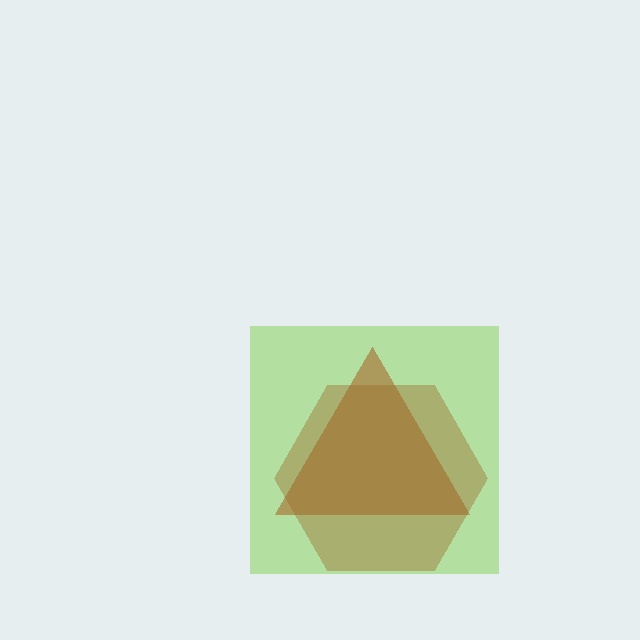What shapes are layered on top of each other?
The layered shapes are: a red triangle, a lime square, a brown hexagon.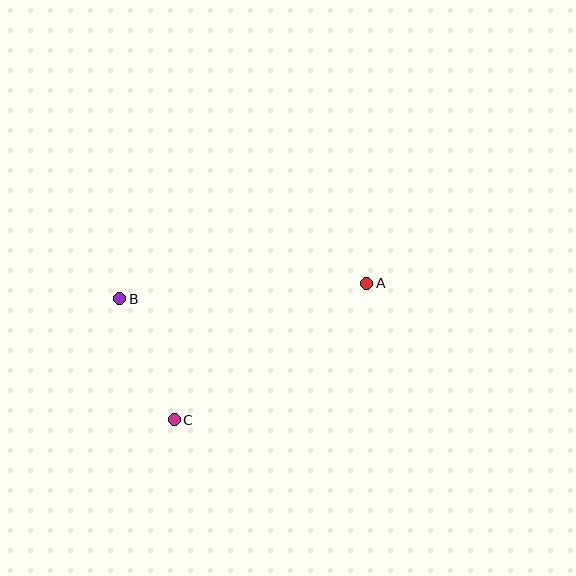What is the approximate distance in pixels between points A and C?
The distance between A and C is approximately 236 pixels.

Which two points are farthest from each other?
Points A and B are farthest from each other.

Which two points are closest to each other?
Points B and C are closest to each other.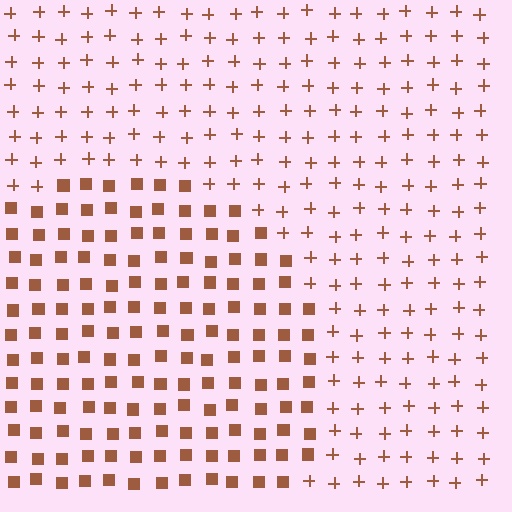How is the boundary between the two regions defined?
The boundary is defined by a change in element shape: squares inside vs. plus signs outside. All elements share the same color and spacing.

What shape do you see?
I see a circle.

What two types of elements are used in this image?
The image uses squares inside the circle region and plus signs outside it.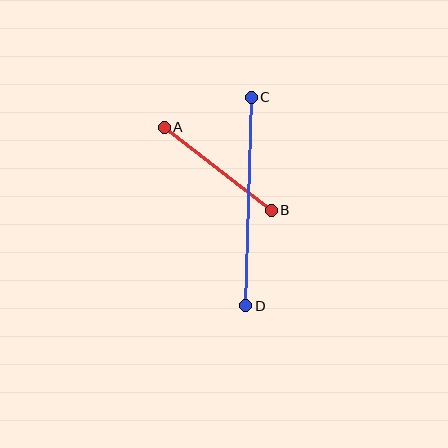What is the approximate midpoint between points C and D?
The midpoint is at approximately (248, 201) pixels.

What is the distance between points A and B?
The distance is approximately 135 pixels.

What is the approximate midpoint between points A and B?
The midpoint is at approximately (218, 169) pixels.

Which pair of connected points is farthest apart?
Points C and D are farthest apart.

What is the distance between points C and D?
The distance is approximately 209 pixels.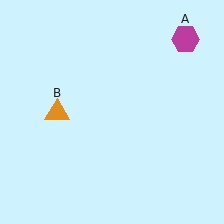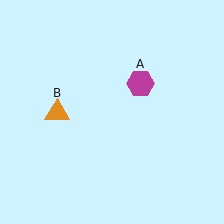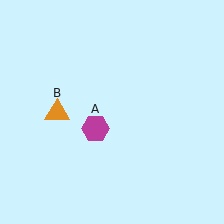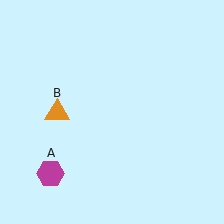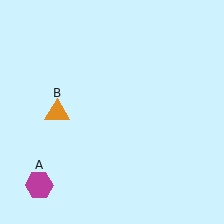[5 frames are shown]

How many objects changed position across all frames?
1 object changed position: magenta hexagon (object A).